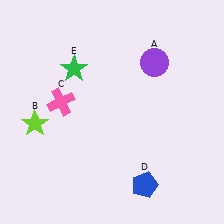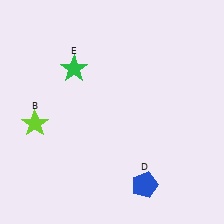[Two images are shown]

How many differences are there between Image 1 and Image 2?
There are 2 differences between the two images.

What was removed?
The purple circle (A), the pink cross (C) were removed in Image 2.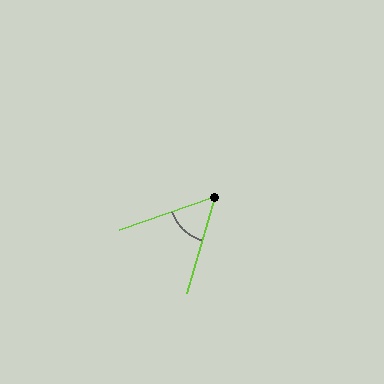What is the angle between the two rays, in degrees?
Approximately 55 degrees.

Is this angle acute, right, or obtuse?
It is acute.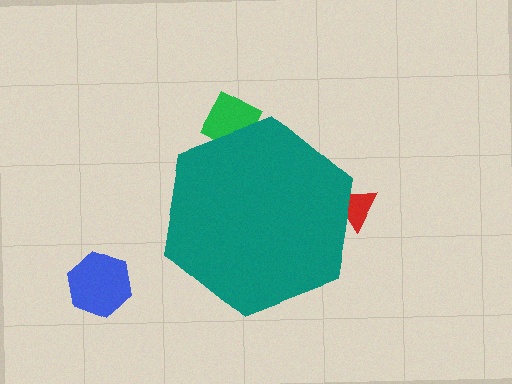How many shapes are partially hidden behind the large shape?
2 shapes are partially hidden.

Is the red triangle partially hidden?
Yes, the red triangle is partially hidden behind the teal hexagon.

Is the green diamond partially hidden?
Yes, the green diamond is partially hidden behind the teal hexagon.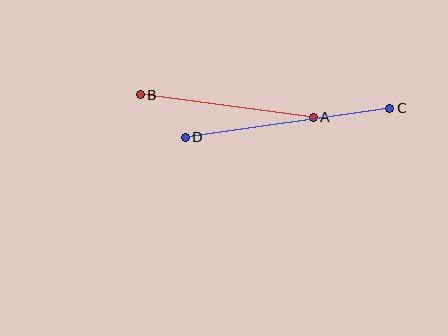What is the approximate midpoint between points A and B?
The midpoint is at approximately (227, 106) pixels.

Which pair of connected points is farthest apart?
Points C and D are farthest apart.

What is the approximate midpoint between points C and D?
The midpoint is at approximately (287, 123) pixels.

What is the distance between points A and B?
The distance is approximately 174 pixels.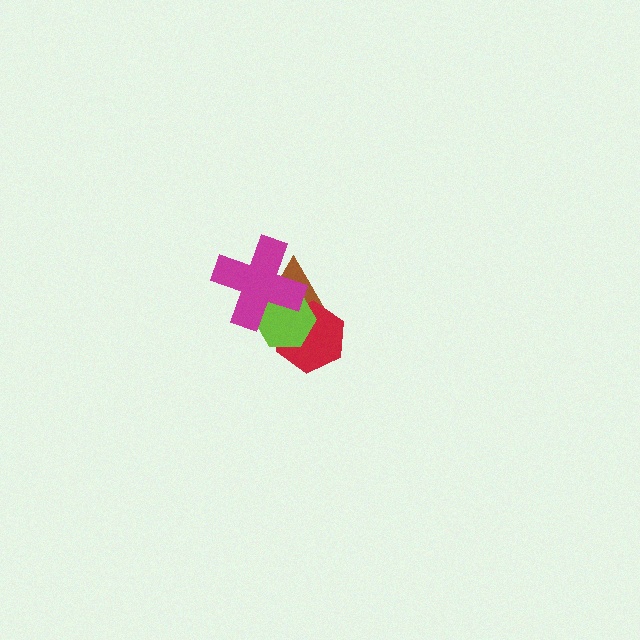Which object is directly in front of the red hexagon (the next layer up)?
The lime hexagon is directly in front of the red hexagon.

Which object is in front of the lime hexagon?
The magenta cross is in front of the lime hexagon.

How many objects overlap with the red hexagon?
3 objects overlap with the red hexagon.